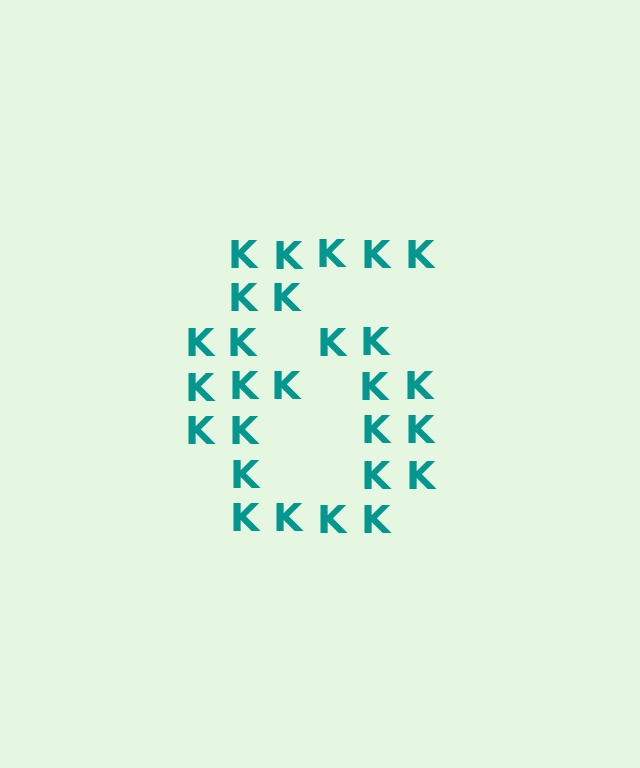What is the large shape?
The large shape is the digit 6.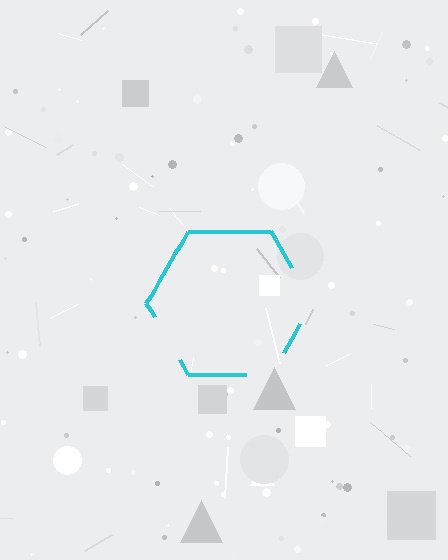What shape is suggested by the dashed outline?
The dashed outline suggests a hexagon.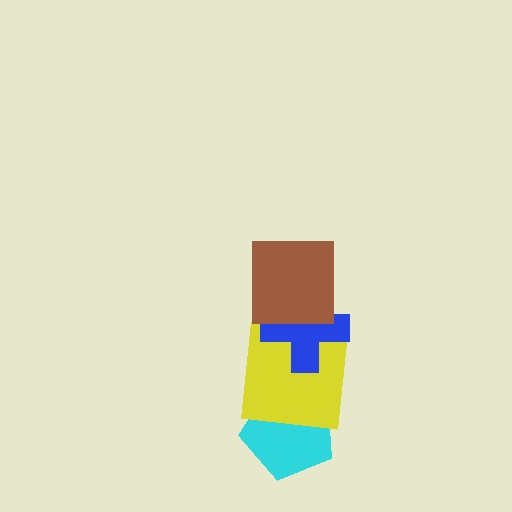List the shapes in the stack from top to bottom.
From top to bottom: the brown square, the blue cross, the yellow square, the cyan pentagon.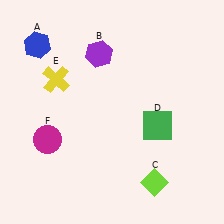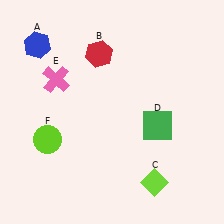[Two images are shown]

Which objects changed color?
B changed from purple to red. E changed from yellow to pink. F changed from magenta to lime.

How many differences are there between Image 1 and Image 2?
There are 3 differences between the two images.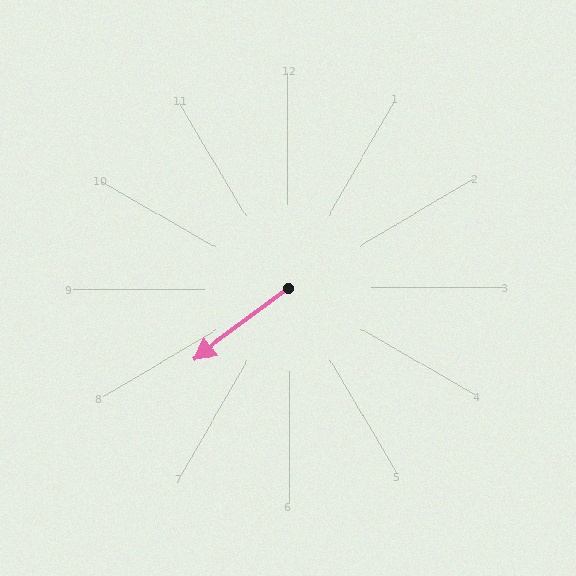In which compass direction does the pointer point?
Southwest.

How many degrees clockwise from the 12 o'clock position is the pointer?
Approximately 233 degrees.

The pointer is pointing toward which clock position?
Roughly 8 o'clock.